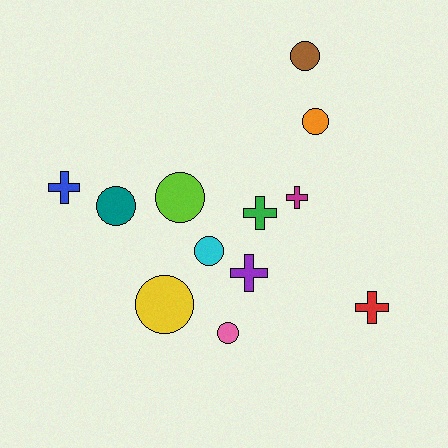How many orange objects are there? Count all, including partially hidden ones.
There is 1 orange object.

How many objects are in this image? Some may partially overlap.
There are 12 objects.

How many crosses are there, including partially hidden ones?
There are 5 crosses.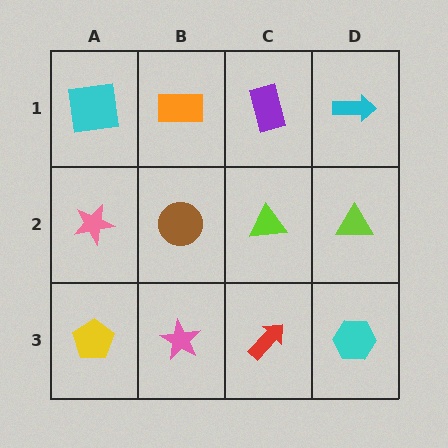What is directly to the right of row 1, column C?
A cyan arrow.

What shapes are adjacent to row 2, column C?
A purple rectangle (row 1, column C), a red arrow (row 3, column C), a brown circle (row 2, column B), a lime triangle (row 2, column D).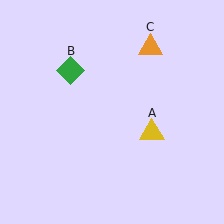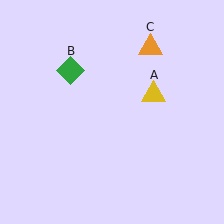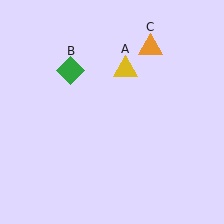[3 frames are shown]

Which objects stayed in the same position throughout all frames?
Green diamond (object B) and orange triangle (object C) remained stationary.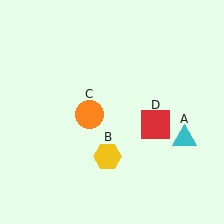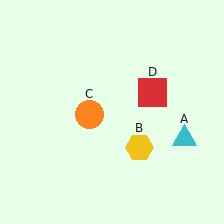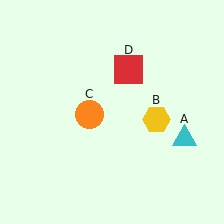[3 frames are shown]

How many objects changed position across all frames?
2 objects changed position: yellow hexagon (object B), red square (object D).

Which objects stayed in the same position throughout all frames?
Cyan triangle (object A) and orange circle (object C) remained stationary.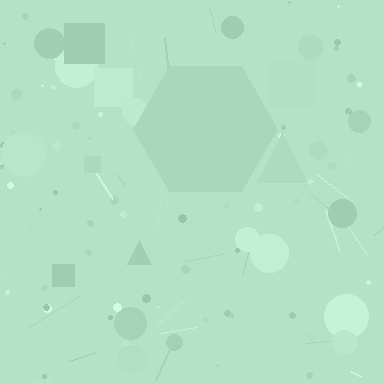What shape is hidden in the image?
A hexagon is hidden in the image.